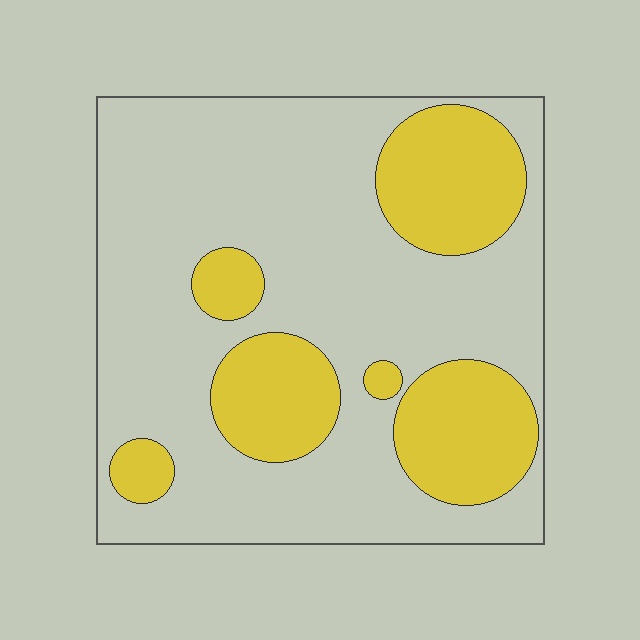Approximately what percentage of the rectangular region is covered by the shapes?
Approximately 30%.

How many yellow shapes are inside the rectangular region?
6.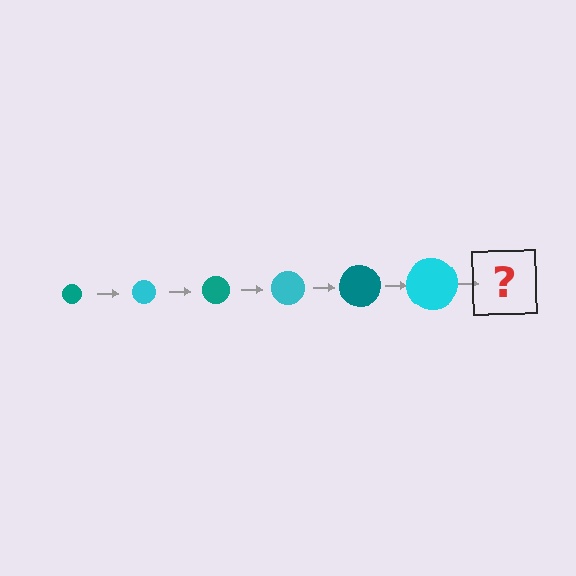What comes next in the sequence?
The next element should be a teal circle, larger than the previous one.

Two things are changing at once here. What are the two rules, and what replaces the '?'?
The two rules are that the circle grows larger each step and the color cycles through teal and cyan. The '?' should be a teal circle, larger than the previous one.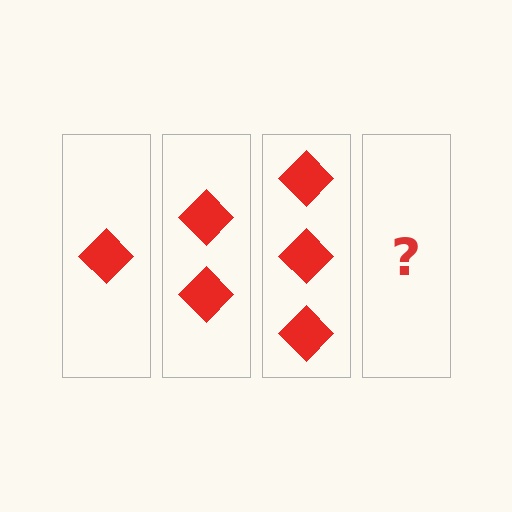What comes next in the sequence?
The next element should be 4 diamonds.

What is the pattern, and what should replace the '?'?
The pattern is that each step adds one more diamond. The '?' should be 4 diamonds.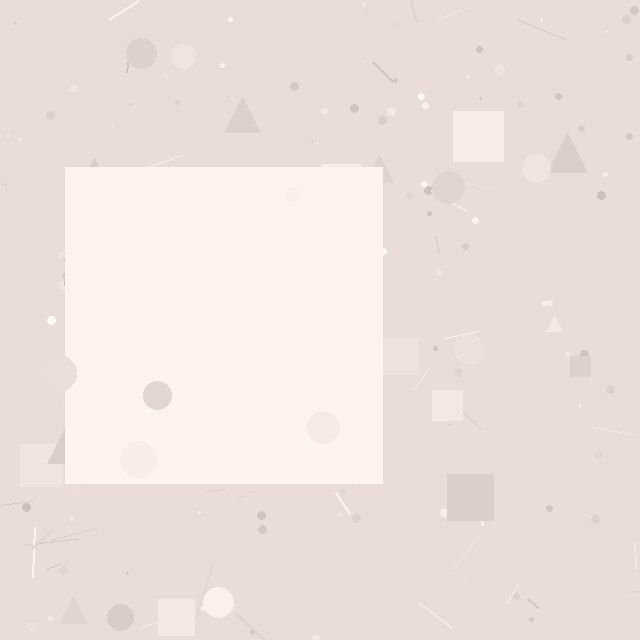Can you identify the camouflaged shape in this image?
The camouflaged shape is a square.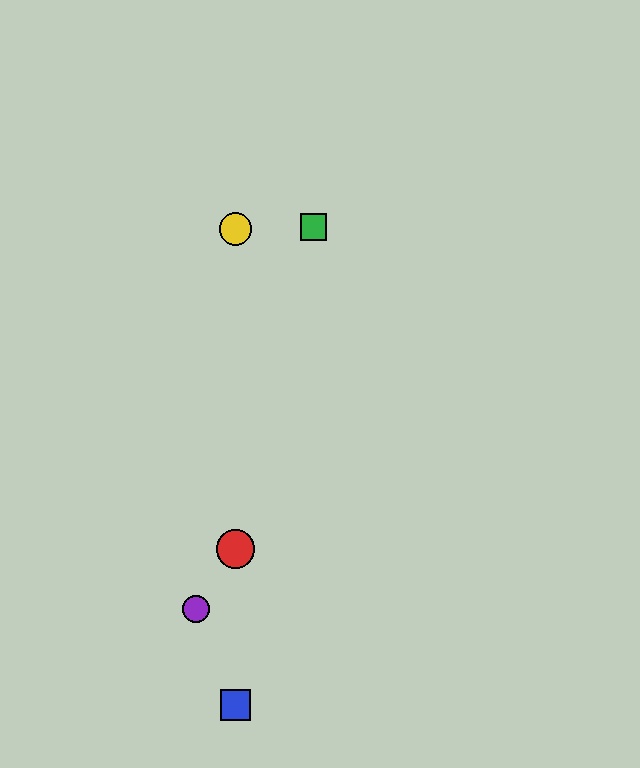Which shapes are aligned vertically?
The red circle, the blue square, the yellow circle are aligned vertically.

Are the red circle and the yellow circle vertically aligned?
Yes, both are at x≈236.